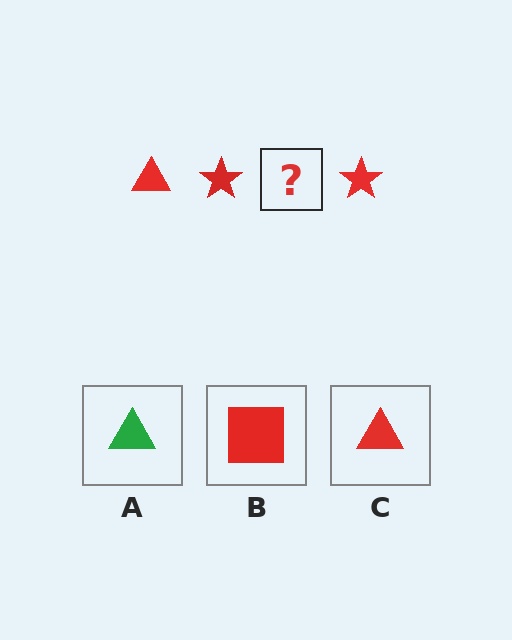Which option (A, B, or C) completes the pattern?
C.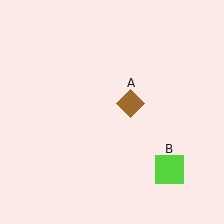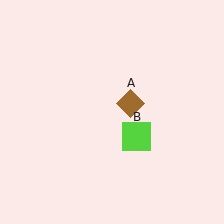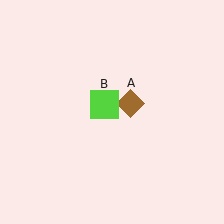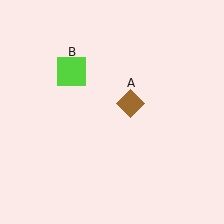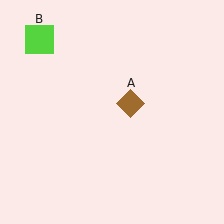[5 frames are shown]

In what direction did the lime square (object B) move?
The lime square (object B) moved up and to the left.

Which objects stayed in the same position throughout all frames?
Brown diamond (object A) remained stationary.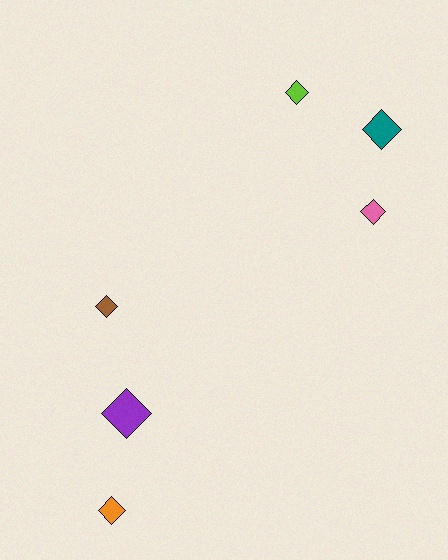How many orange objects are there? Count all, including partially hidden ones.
There is 1 orange object.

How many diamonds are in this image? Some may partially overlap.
There are 6 diamonds.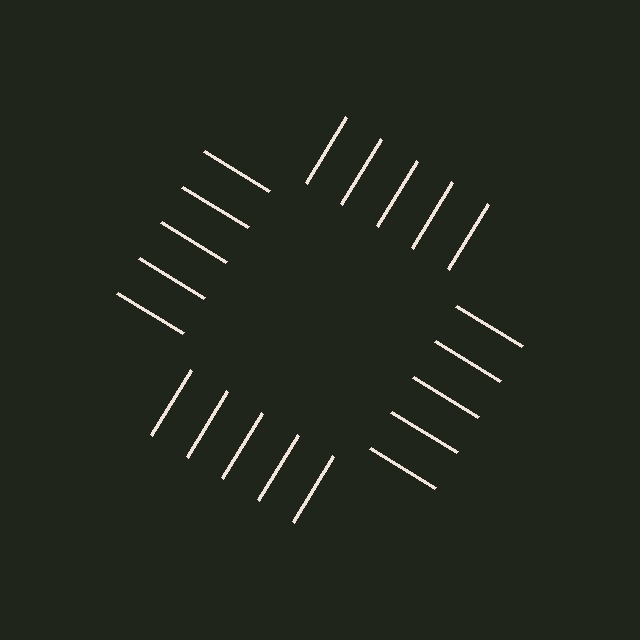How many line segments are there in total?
20 — 5 along each of the 4 edges.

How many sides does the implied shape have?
4 sides — the line-ends trace a square.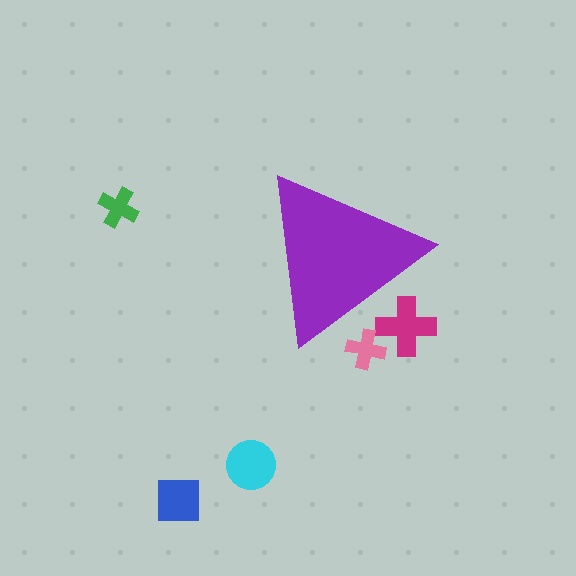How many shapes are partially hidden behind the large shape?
2 shapes are partially hidden.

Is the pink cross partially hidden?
Yes, the pink cross is partially hidden behind the purple triangle.